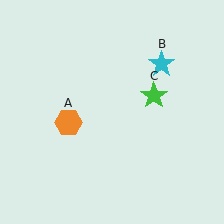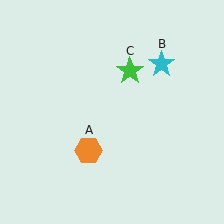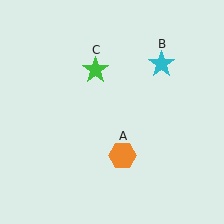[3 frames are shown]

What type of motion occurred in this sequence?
The orange hexagon (object A), green star (object C) rotated counterclockwise around the center of the scene.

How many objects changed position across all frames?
2 objects changed position: orange hexagon (object A), green star (object C).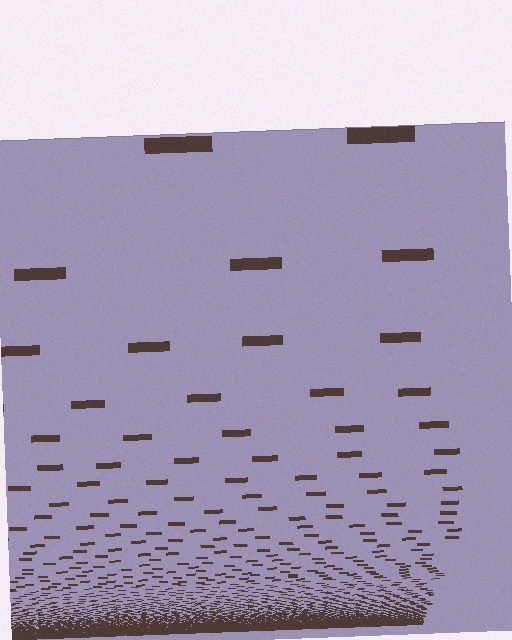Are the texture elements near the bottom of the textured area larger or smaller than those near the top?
Smaller. The gradient is inverted — elements near the bottom are smaller and denser.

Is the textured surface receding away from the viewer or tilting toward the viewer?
The surface appears to tilt toward the viewer. Texture elements get larger and sparser toward the top.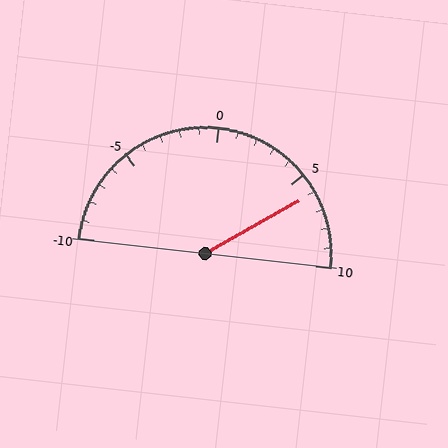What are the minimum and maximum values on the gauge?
The gauge ranges from -10 to 10.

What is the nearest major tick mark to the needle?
The nearest major tick mark is 5.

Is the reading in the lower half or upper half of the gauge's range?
The reading is in the upper half of the range (-10 to 10).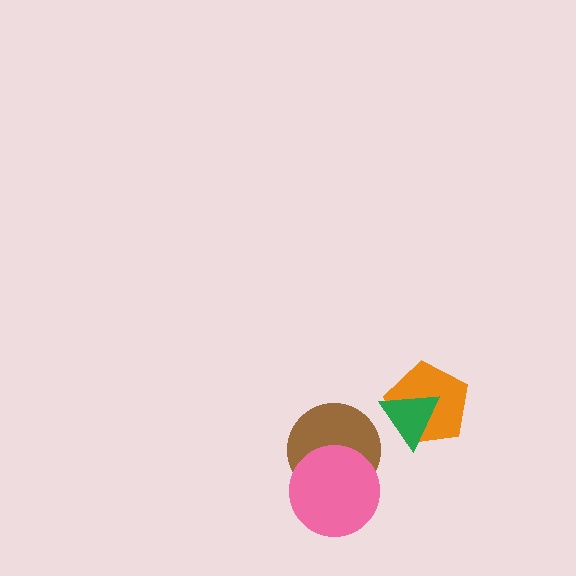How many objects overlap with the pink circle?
1 object overlaps with the pink circle.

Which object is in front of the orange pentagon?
The green triangle is in front of the orange pentagon.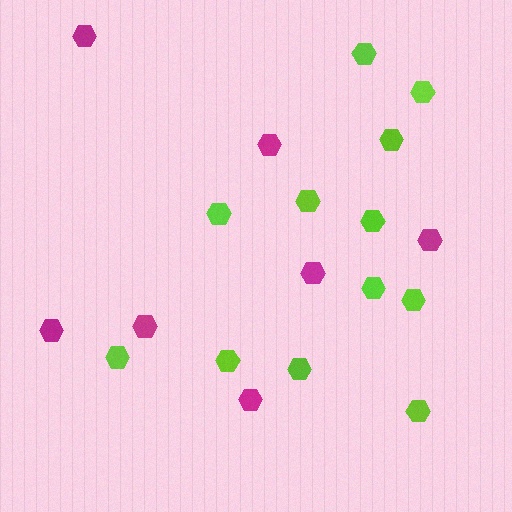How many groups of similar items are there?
There are 2 groups: one group of magenta hexagons (7) and one group of lime hexagons (12).